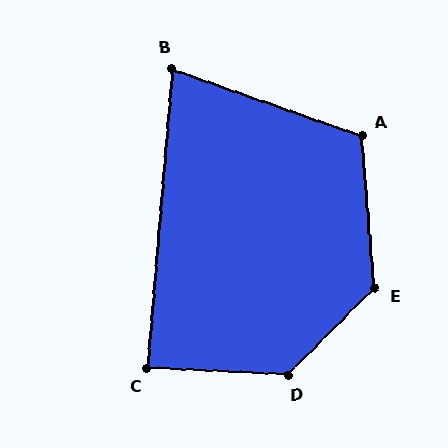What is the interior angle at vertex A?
Approximately 114 degrees (obtuse).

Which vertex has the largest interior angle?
D, at approximately 132 degrees.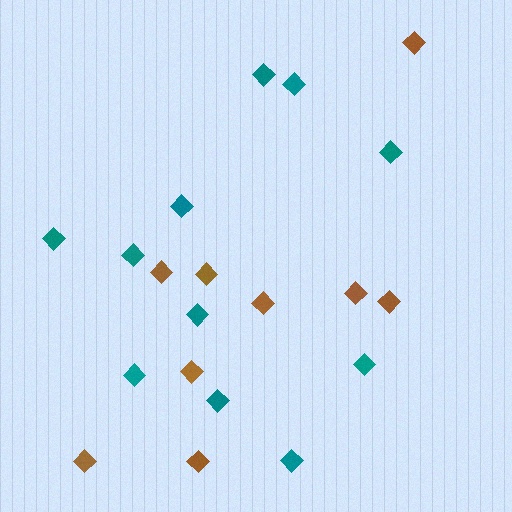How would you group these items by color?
There are 2 groups: one group of brown diamonds (9) and one group of teal diamonds (11).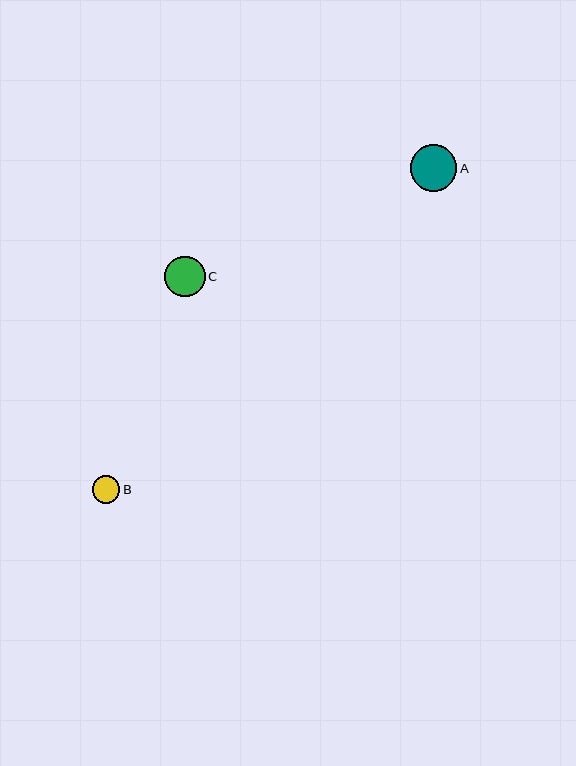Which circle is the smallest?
Circle B is the smallest with a size of approximately 27 pixels.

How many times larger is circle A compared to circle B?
Circle A is approximately 1.7 times the size of circle B.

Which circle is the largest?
Circle A is the largest with a size of approximately 46 pixels.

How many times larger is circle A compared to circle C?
Circle A is approximately 1.1 times the size of circle C.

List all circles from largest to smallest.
From largest to smallest: A, C, B.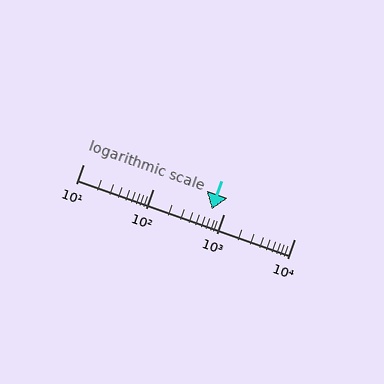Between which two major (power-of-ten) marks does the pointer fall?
The pointer is between 100 and 1000.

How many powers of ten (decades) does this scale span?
The scale spans 3 decades, from 10 to 10000.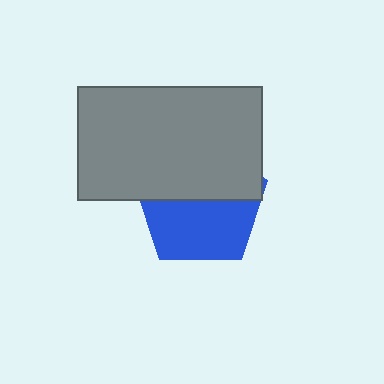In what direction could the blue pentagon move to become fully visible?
The blue pentagon could move down. That would shift it out from behind the gray rectangle entirely.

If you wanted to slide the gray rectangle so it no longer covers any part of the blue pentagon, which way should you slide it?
Slide it up — that is the most direct way to separate the two shapes.